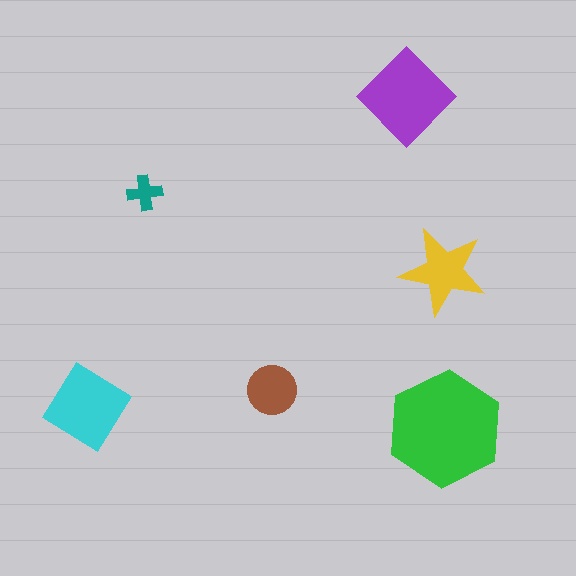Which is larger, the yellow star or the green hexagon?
The green hexagon.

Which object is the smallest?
The teal cross.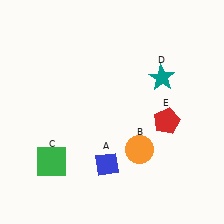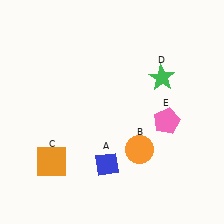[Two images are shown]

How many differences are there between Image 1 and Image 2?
There are 3 differences between the two images.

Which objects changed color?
C changed from green to orange. D changed from teal to green. E changed from red to pink.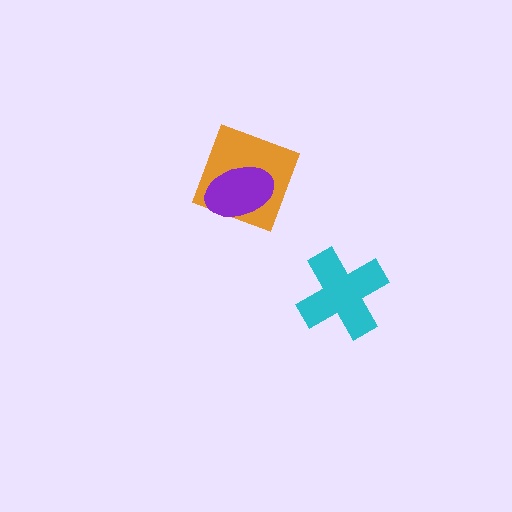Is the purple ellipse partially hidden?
No, no other shape covers it.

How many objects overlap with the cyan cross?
0 objects overlap with the cyan cross.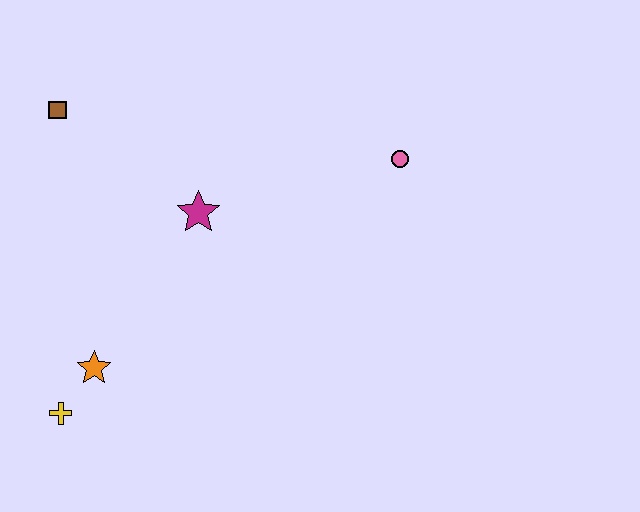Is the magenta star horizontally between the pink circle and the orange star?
Yes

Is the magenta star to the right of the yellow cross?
Yes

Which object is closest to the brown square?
The magenta star is closest to the brown square.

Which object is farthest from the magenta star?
The yellow cross is farthest from the magenta star.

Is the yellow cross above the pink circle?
No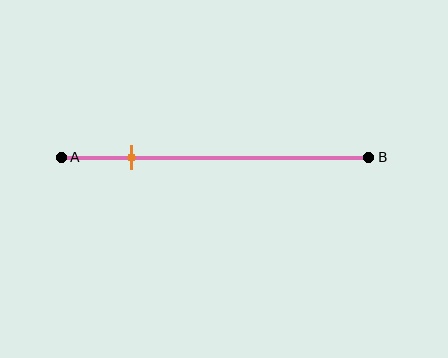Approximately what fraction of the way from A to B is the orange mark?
The orange mark is approximately 25% of the way from A to B.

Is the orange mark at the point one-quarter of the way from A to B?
Yes, the mark is approximately at the one-quarter point.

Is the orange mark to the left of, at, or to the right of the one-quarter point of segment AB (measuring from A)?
The orange mark is approximately at the one-quarter point of segment AB.